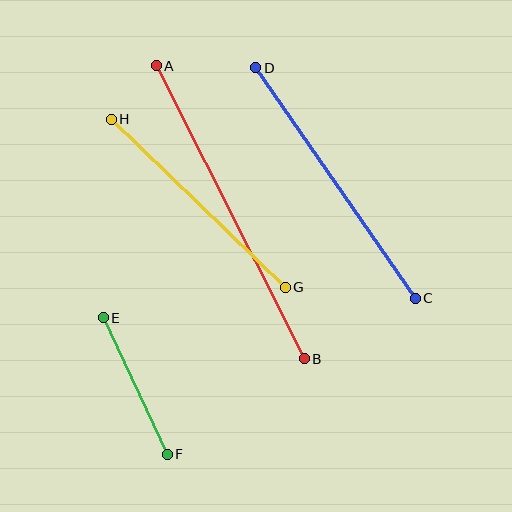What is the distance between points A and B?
The distance is approximately 329 pixels.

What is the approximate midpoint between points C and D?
The midpoint is at approximately (336, 183) pixels.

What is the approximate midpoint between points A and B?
The midpoint is at approximately (230, 212) pixels.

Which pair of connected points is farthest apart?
Points A and B are farthest apart.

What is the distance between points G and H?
The distance is approximately 242 pixels.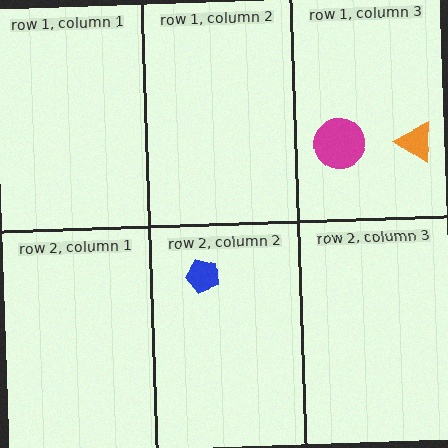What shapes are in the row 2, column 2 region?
The blue pentagon.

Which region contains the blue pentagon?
The row 2, column 2 region.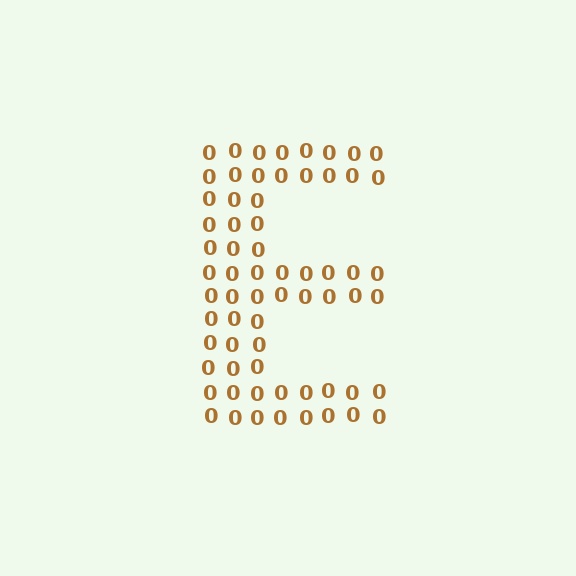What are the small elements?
The small elements are digit 0's.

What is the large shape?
The large shape is the letter E.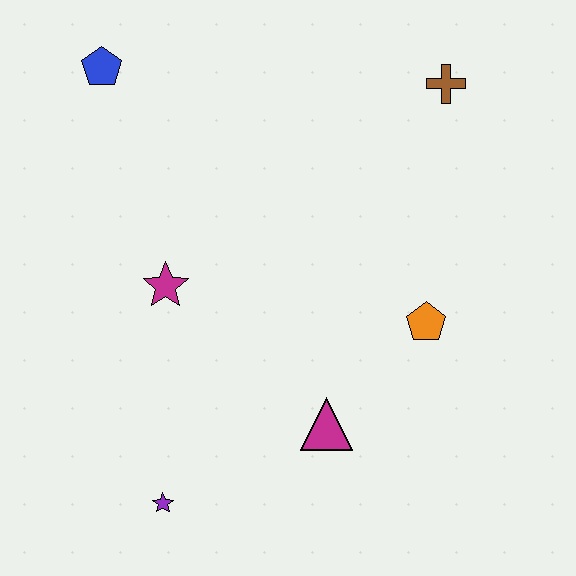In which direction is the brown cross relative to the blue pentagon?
The brown cross is to the right of the blue pentagon.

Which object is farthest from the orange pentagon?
The blue pentagon is farthest from the orange pentagon.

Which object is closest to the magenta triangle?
The orange pentagon is closest to the magenta triangle.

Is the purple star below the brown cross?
Yes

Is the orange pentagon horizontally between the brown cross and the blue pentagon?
Yes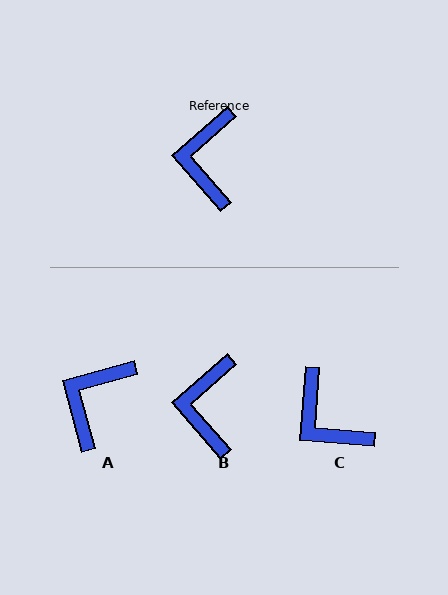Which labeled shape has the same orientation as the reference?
B.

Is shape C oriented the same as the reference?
No, it is off by about 44 degrees.